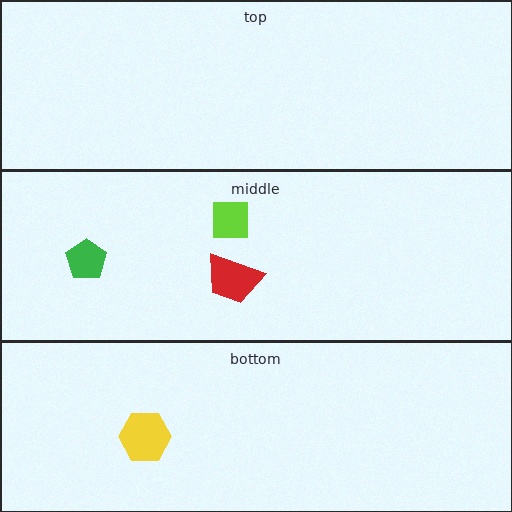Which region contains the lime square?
The middle region.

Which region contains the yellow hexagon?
The bottom region.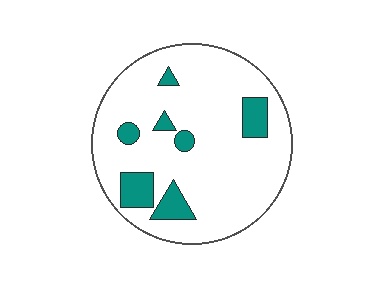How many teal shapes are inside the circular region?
7.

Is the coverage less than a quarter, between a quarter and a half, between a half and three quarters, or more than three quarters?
Less than a quarter.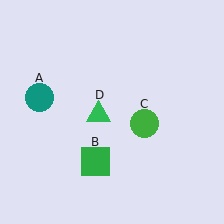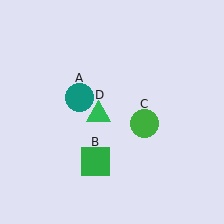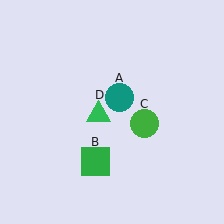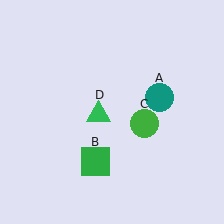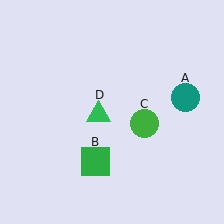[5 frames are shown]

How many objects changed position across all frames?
1 object changed position: teal circle (object A).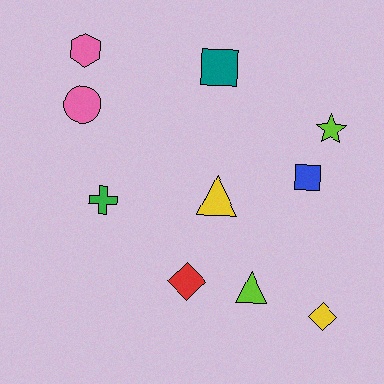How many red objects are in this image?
There is 1 red object.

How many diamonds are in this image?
There are 2 diamonds.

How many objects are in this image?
There are 10 objects.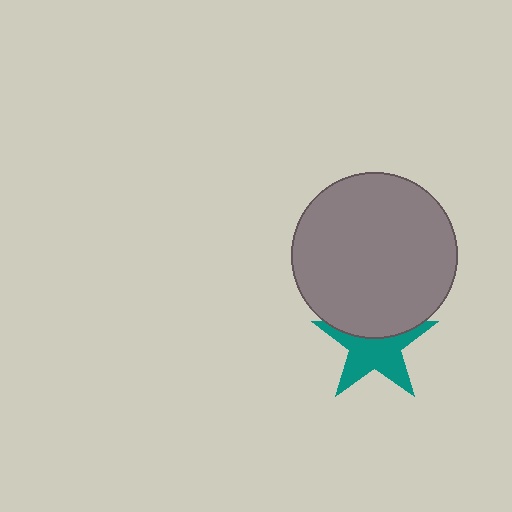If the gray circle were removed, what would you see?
You would see the complete teal star.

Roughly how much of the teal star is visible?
About half of it is visible (roughly 62%).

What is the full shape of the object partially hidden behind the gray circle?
The partially hidden object is a teal star.